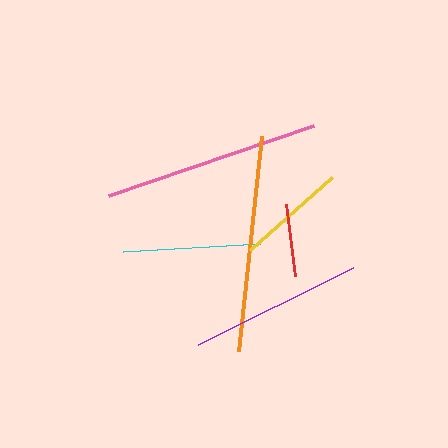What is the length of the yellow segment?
The yellow segment is approximately 110 pixels long.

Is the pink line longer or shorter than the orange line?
The pink line is longer than the orange line.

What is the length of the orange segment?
The orange segment is approximately 215 pixels long.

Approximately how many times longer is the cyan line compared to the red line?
The cyan line is approximately 1.9 times the length of the red line.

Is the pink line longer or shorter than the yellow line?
The pink line is longer than the yellow line.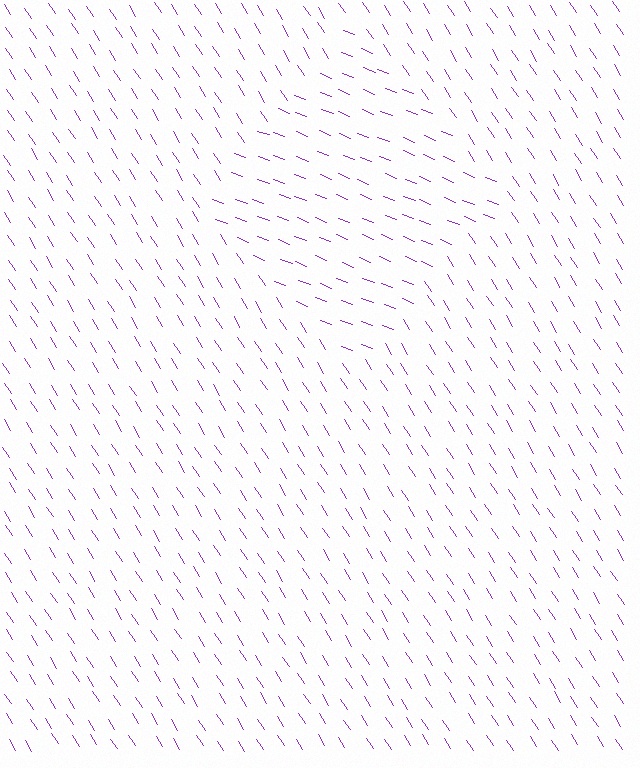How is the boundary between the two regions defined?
The boundary is defined purely by a change in line orientation (approximately 36 degrees difference). All lines are the same color and thickness.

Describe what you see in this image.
The image is filled with small purple line segments. A diamond region in the image has lines oriented differently from the surrounding lines, creating a visible texture boundary.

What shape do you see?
I see a diamond.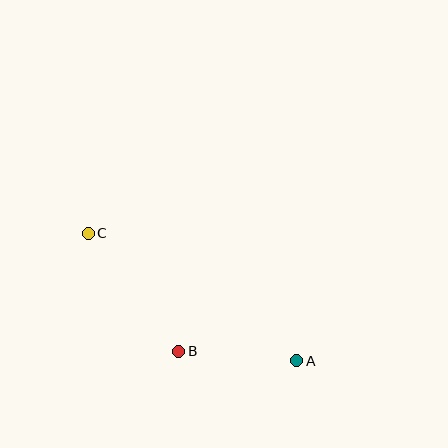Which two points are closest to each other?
Points A and B are closest to each other.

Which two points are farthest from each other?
Points A and C are farthest from each other.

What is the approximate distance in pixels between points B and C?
The distance between B and C is approximately 149 pixels.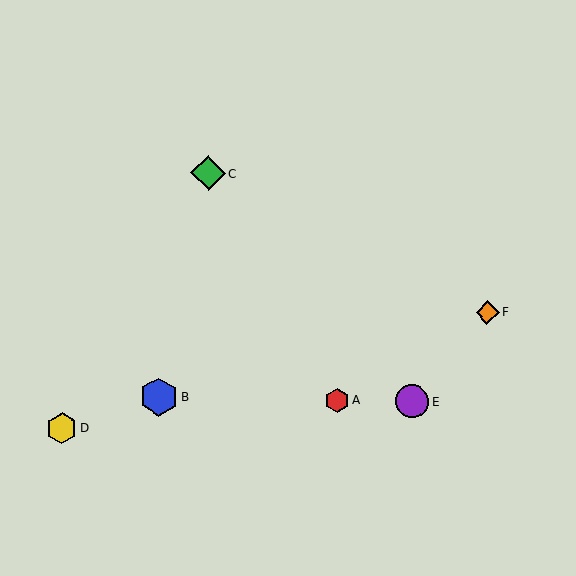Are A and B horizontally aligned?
Yes, both are at y≈400.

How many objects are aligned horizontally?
3 objects (A, B, E) are aligned horizontally.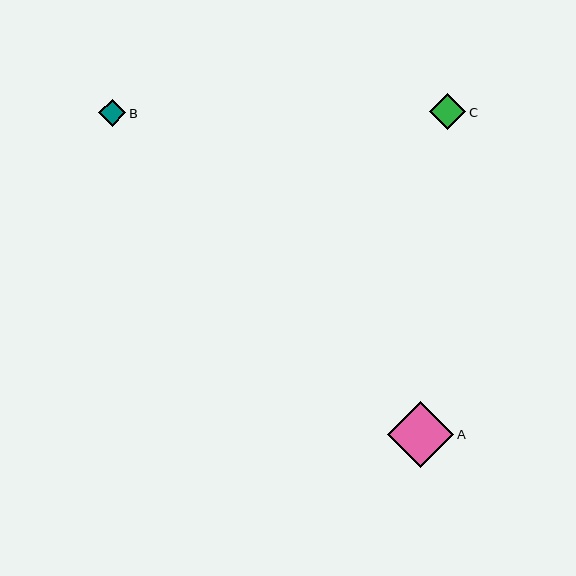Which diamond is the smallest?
Diamond B is the smallest with a size of approximately 27 pixels.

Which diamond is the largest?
Diamond A is the largest with a size of approximately 66 pixels.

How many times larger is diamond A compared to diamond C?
Diamond A is approximately 1.8 times the size of diamond C.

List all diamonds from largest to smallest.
From largest to smallest: A, C, B.